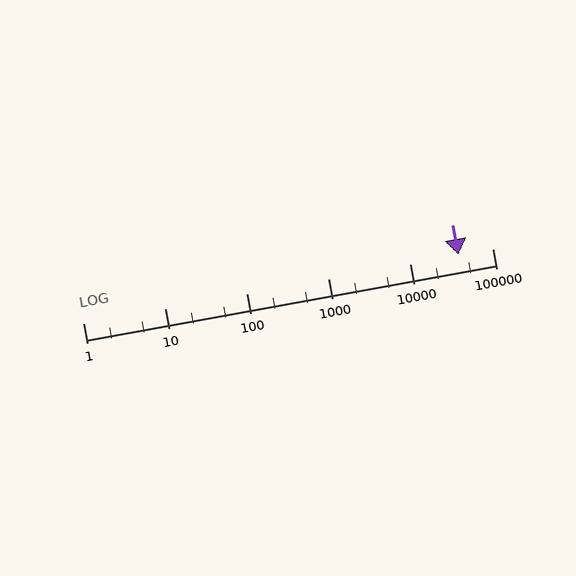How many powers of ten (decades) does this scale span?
The scale spans 5 decades, from 1 to 100000.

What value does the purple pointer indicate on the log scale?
The pointer indicates approximately 39000.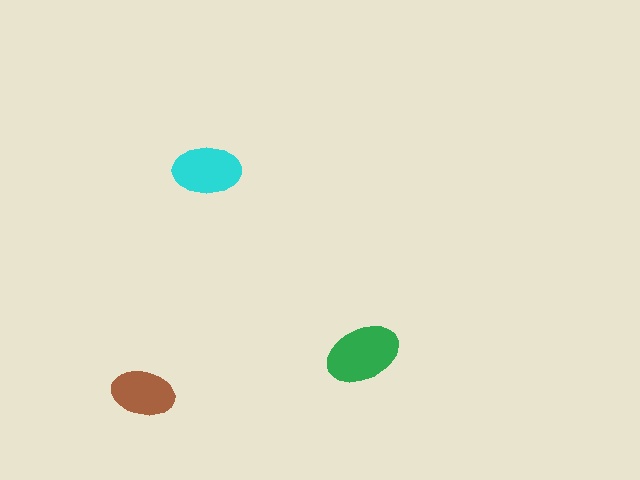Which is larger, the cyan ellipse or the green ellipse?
The green one.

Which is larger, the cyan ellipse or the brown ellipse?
The cyan one.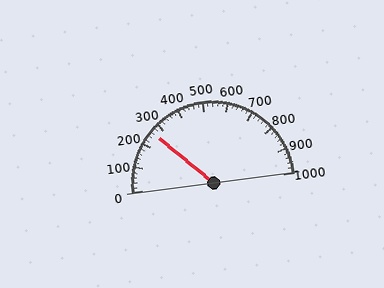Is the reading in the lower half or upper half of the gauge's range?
The reading is in the lower half of the range (0 to 1000).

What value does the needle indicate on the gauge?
The needle indicates approximately 260.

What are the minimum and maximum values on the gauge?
The gauge ranges from 0 to 1000.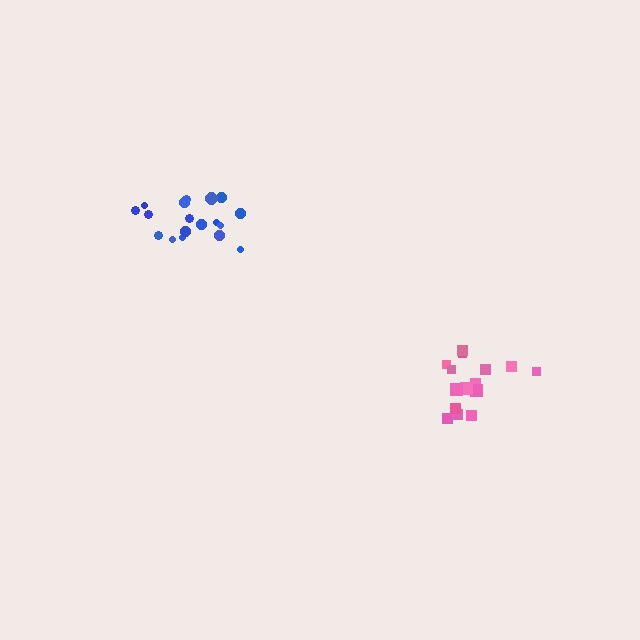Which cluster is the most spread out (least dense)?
Pink.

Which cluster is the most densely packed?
Blue.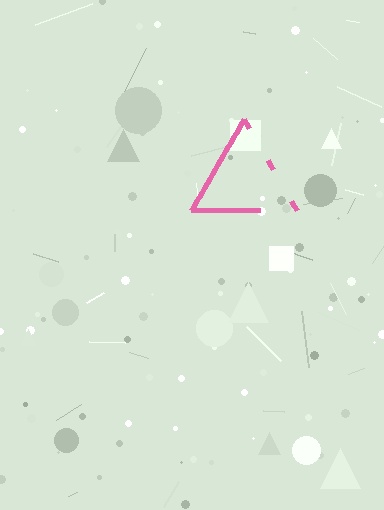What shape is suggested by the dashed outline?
The dashed outline suggests a triangle.